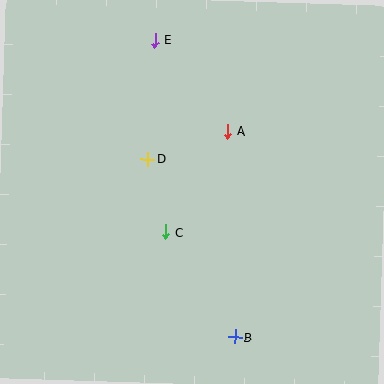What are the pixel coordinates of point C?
Point C is at (165, 232).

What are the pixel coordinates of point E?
Point E is at (155, 40).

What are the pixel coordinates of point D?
Point D is at (148, 159).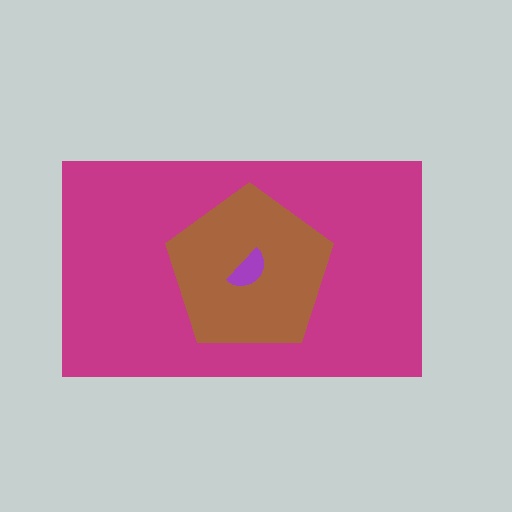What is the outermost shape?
The magenta rectangle.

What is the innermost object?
The purple semicircle.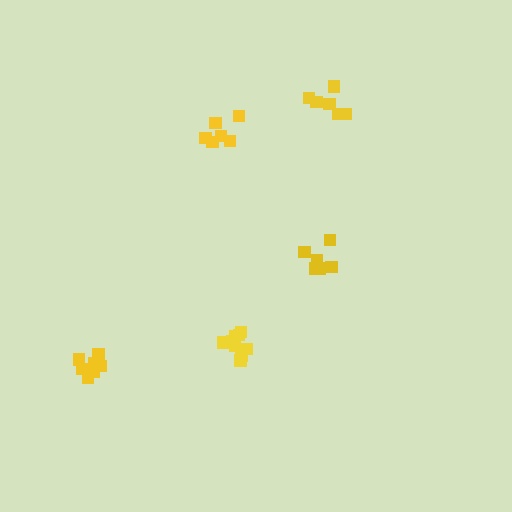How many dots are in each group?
Group 1: 9 dots, Group 2: 6 dots, Group 3: 6 dots, Group 4: 7 dots, Group 5: 7 dots (35 total).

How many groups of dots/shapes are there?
There are 5 groups.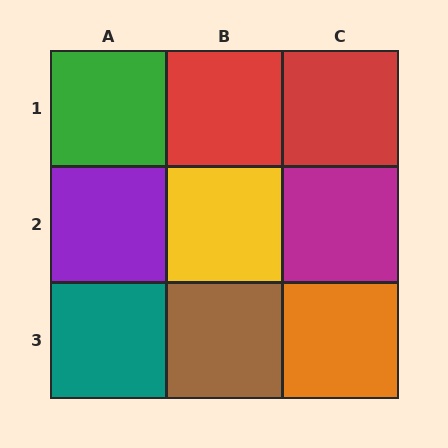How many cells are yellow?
1 cell is yellow.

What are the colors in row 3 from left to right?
Teal, brown, orange.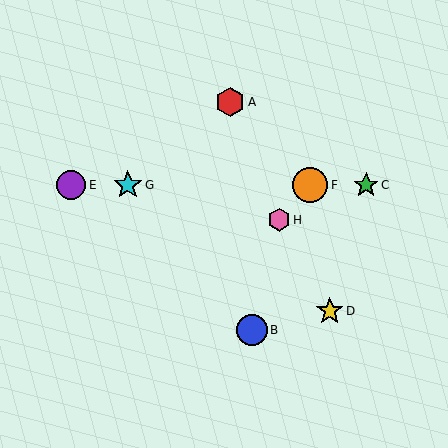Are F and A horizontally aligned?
No, F is at y≈185 and A is at y≈102.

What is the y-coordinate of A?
Object A is at y≈102.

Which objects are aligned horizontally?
Objects C, E, F, G are aligned horizontally.